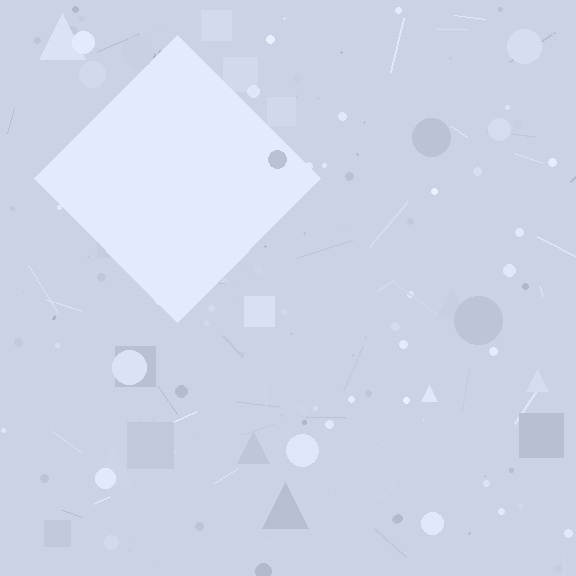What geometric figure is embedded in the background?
A diamond is embedded in the background.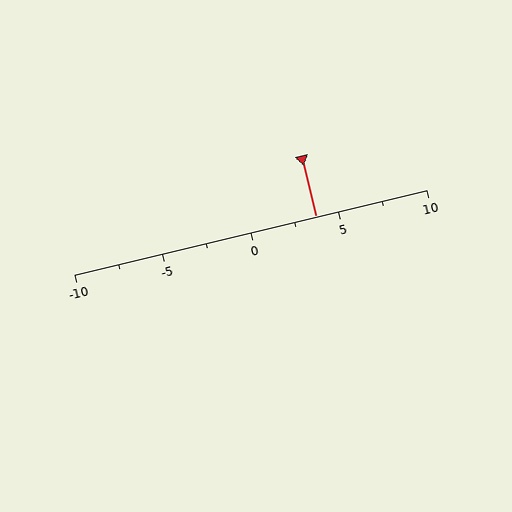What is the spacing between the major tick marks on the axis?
The major ticks are spaced 5 apart.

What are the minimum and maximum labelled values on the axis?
The axis runs from -10 to 10.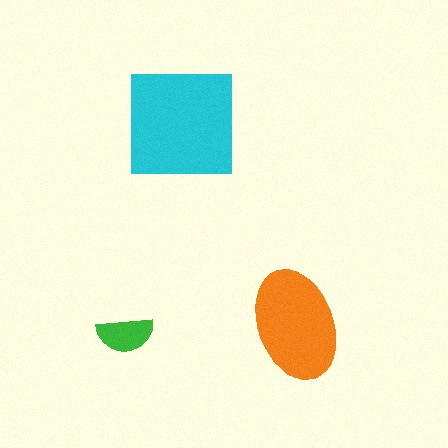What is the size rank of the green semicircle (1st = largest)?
3rd.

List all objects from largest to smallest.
The cyan square, the orange ellipse, the green semicircle.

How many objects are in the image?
There are 3 objects in the image.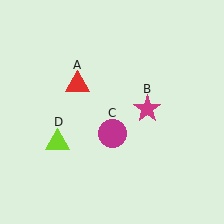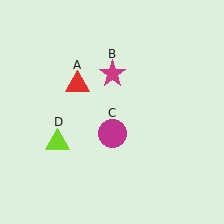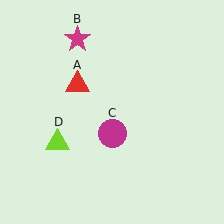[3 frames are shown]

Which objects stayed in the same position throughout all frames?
Red triangle (object A) and magenta circle (object C) and lime triangle (object D) remained stationary.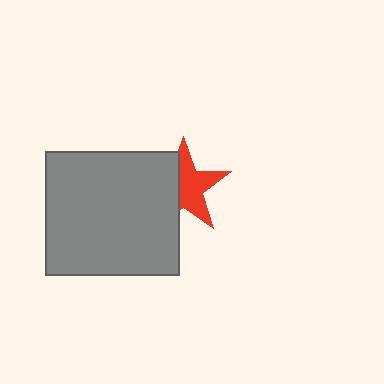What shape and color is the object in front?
The object in front is a gray rectangle.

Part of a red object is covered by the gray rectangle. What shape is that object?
It is a star.